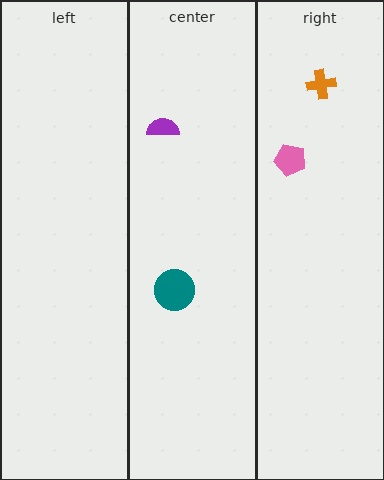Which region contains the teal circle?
The center region.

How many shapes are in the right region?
2.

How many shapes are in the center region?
2.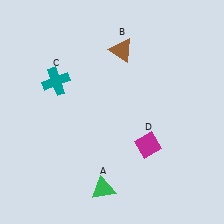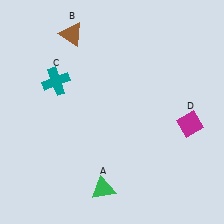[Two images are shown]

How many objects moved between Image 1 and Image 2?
2 objects moved between the two images.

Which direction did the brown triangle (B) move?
The brown triangle (B) moved left.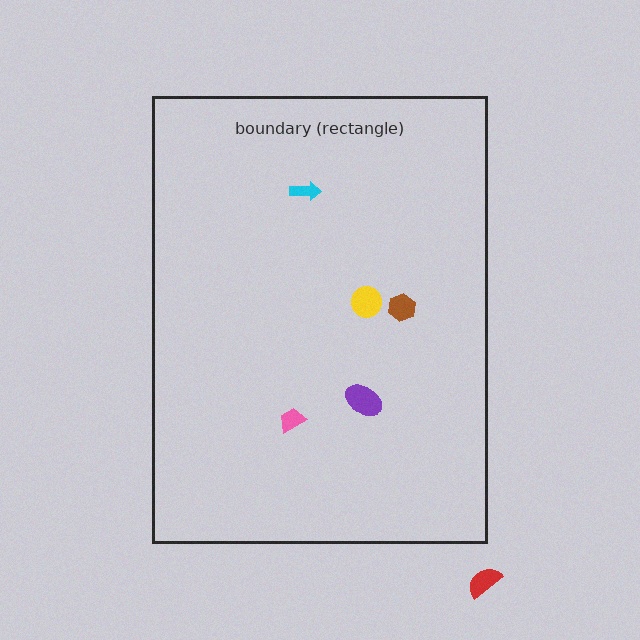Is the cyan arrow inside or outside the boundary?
Inside.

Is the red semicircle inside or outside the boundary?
Outside.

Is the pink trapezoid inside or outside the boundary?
Inside.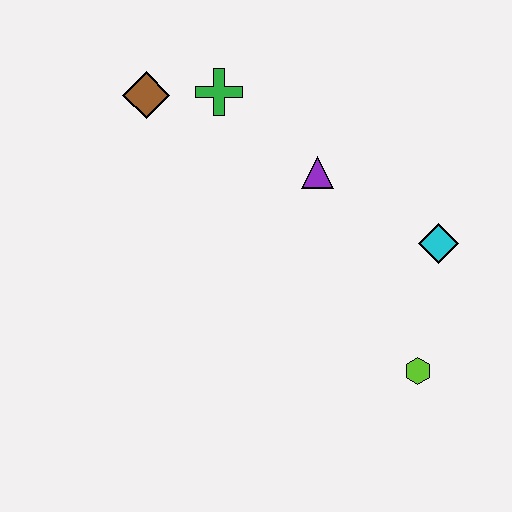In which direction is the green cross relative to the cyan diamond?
The green cross is to the left of the cyan diamond.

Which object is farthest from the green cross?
The lime hexagon is farthest from the green cross.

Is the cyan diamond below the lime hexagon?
No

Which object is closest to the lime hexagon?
The cyan diamond is closest to the lime hexagon.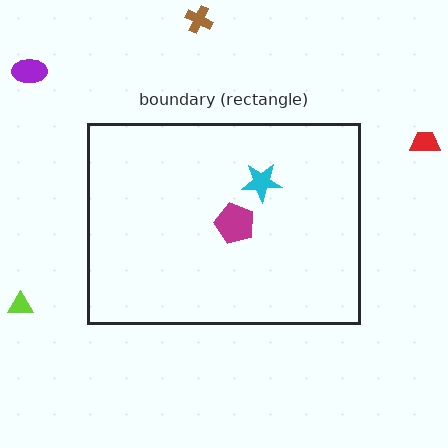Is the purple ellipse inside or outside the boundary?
Outside.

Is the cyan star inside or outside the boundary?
Inside.